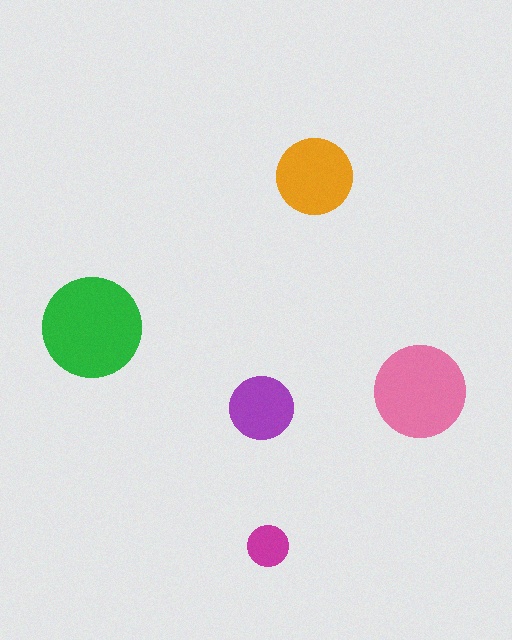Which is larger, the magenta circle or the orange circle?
The orange one.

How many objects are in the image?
There are 5 objects in the image.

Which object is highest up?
The orange circle is topmost.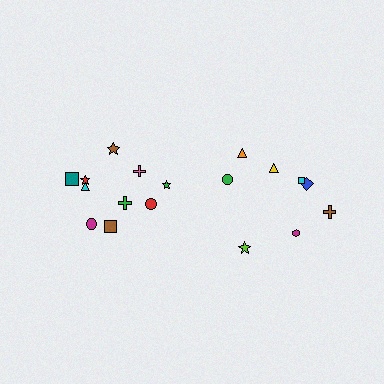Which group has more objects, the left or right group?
The left group.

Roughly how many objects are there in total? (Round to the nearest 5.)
Roughly 20 objects in total.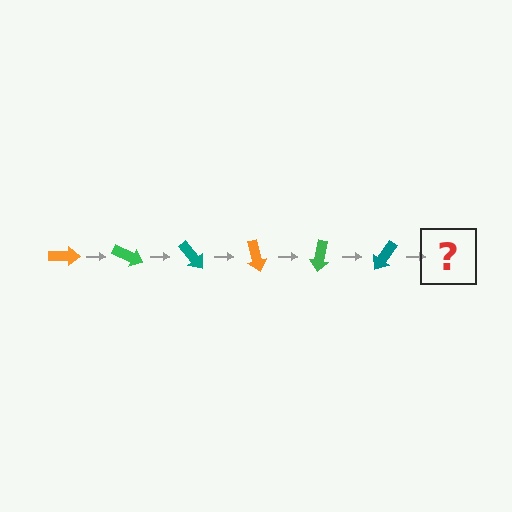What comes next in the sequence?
The next element should be an orange arrow, rotated 150 degrees from the start.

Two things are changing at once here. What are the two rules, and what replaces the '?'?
The two rules are that it rotates 25 degrees each step and the color cycles through orange, green, and teal. The '?' should be an orange arrow, rotated 150 degrees from the start.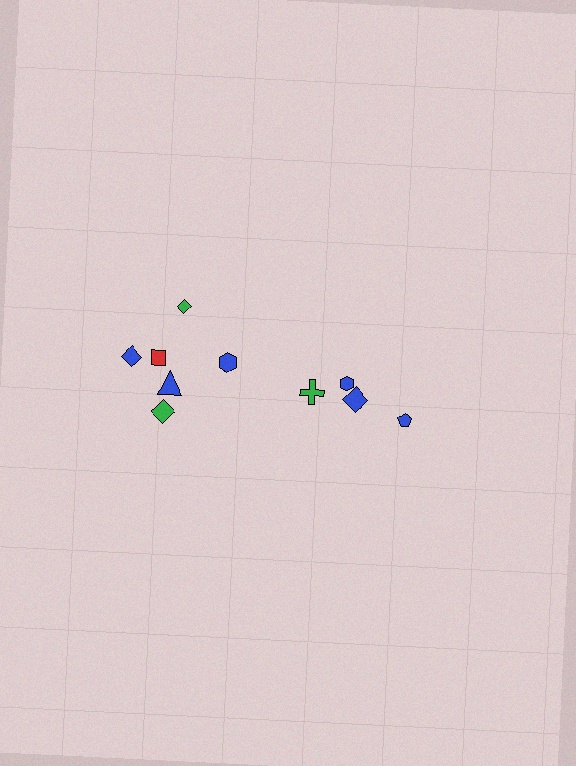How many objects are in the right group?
There are 4 objects.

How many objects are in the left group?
There are 6 objects.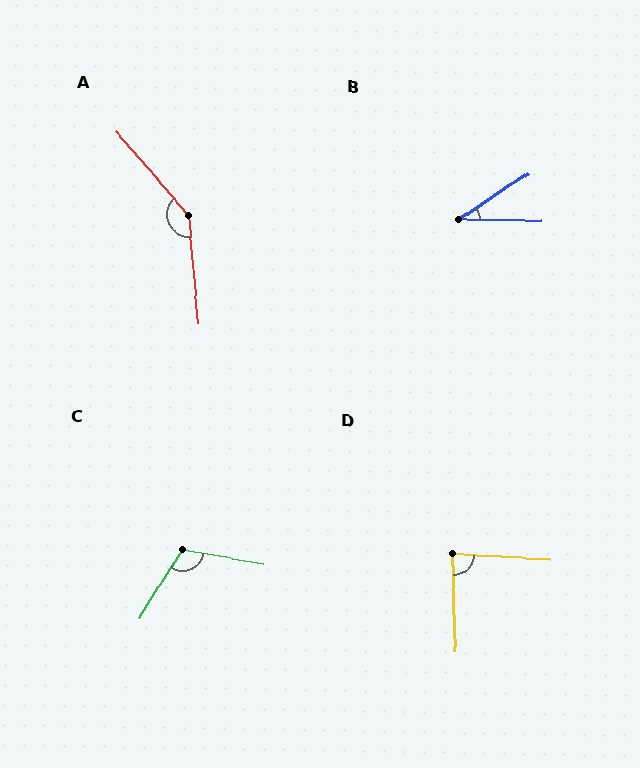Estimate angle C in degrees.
Approximately 112 degrees.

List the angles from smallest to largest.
B (34°), D (85°), C (112°), A (144°).